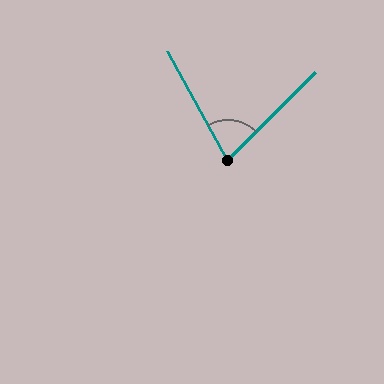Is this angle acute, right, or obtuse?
It is acute.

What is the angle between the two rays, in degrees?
Approximately 74 degrees.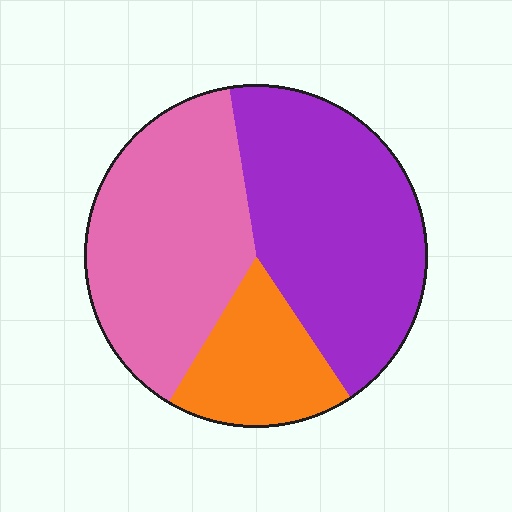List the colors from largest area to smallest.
From largest to smallest: purple, pink, orange.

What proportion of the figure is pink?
Pink takes up between a quarter and a half of the figure.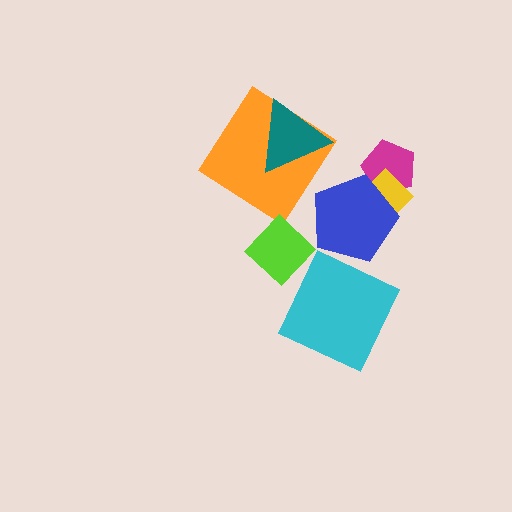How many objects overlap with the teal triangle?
1 object overlaps with the teal triangle.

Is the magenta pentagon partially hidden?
Yes, it is partially covered by another shape.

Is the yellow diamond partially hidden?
Yes, it is partially covered by another shape.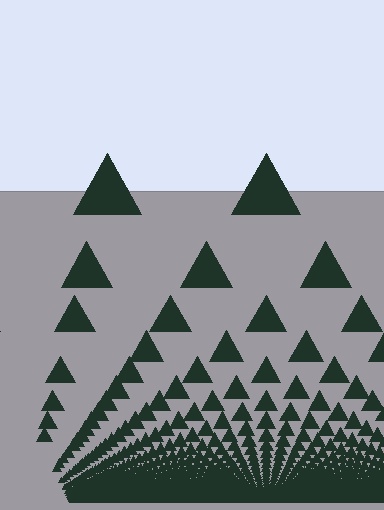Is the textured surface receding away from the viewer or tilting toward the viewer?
The surface appears to tilt toward the viewer. Texture elements get larger and sparser toward the top.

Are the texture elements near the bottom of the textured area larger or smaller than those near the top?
Smaller. The gradient is inverted — elements near the bottom are smaller and denser.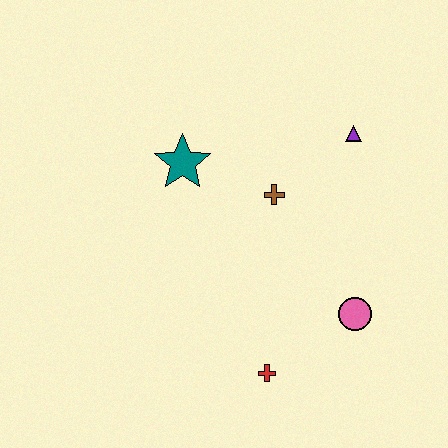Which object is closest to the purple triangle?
The brown cross is closest to the purple triangle.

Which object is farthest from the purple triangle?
The red cross is farthest from the purple triangle.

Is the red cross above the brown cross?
No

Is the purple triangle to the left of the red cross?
No